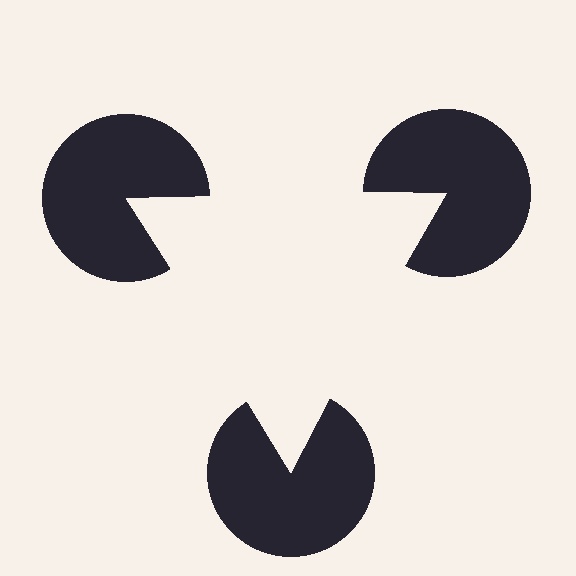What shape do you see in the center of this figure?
An illusory triangle — its edges are inferred from the aligned wedge cuts in the pac-man discs, not physically drawn.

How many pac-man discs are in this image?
There are 3 — one at each vertex of the illusory triangle.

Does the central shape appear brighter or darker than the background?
It typically appears slightly brighter than the background, even though no actual brightness change is drawn.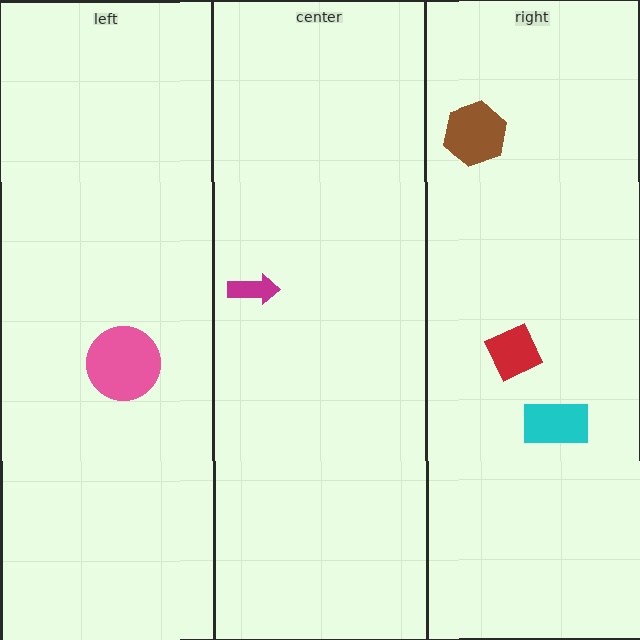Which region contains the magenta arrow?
The center region.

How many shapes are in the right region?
3.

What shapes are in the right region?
The cyan rectangle, the red diamond, the brown hexagon.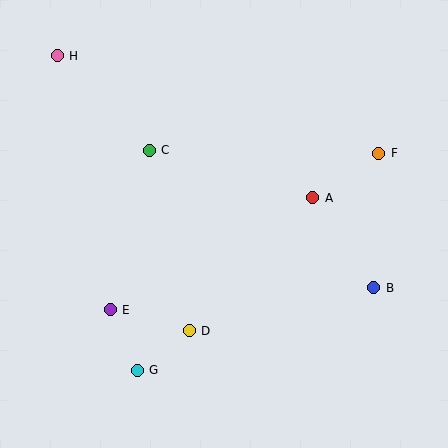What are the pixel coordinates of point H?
Point H is at (57, 56).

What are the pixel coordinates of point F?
Point F is at (379, 153).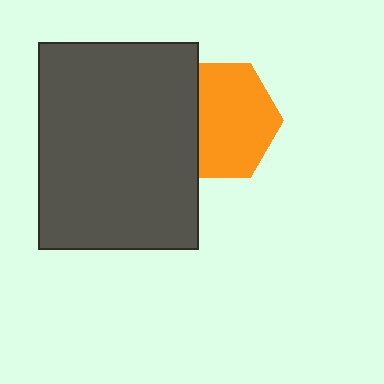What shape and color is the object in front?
The object in front is a dark gray rectangle.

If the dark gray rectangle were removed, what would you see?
You would see the complete orange hexagon.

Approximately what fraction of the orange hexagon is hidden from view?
Roughly 32% of the orange hexagon is hidden behind the dark gray rectangle.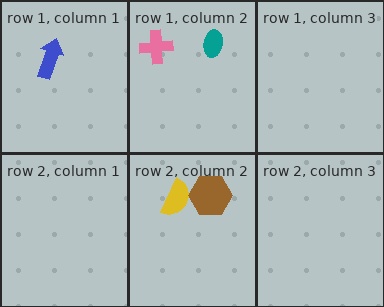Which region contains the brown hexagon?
The row 2, column 2 region.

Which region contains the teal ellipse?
The row 1, column 2 region.